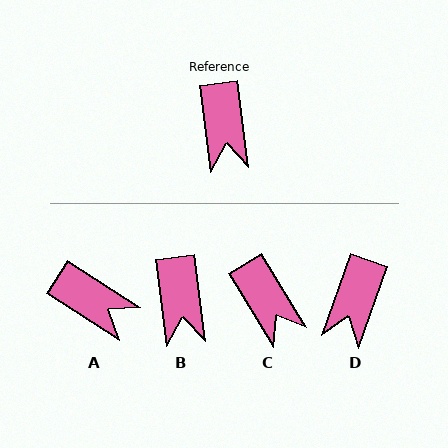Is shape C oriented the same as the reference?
No, it is off by about 24 degrees.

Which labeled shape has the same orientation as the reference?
B.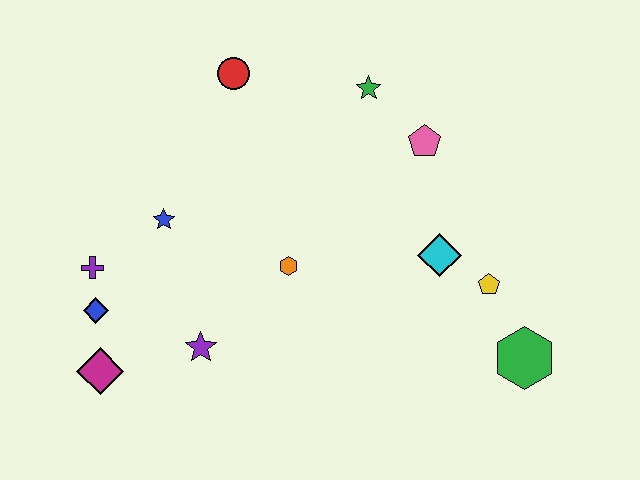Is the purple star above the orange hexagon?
No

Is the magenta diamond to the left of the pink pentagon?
Yes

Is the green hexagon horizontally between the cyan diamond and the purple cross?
No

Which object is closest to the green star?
The pink pentagon is closest to the green star.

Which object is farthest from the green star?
The magenta diamond is farthest from the green star.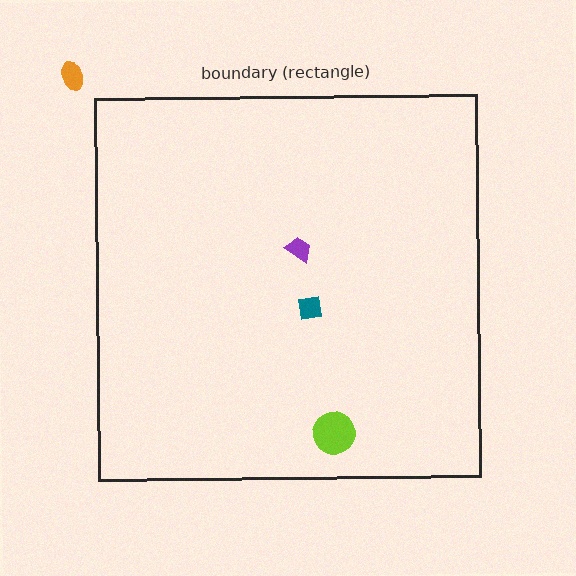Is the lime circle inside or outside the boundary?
Inside.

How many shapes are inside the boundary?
3 inside, 1 outside.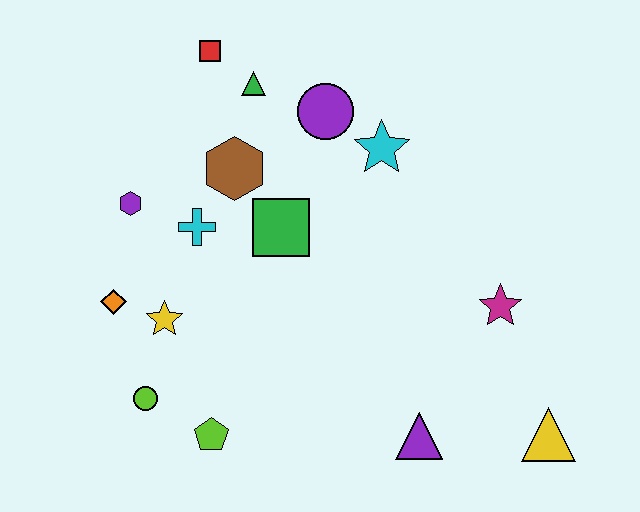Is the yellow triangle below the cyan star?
Yes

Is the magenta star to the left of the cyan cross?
No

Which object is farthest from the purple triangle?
The red square is farthest from the purple triangle.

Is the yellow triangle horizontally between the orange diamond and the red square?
No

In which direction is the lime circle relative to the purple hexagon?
The lime circle is below the purple hexagon.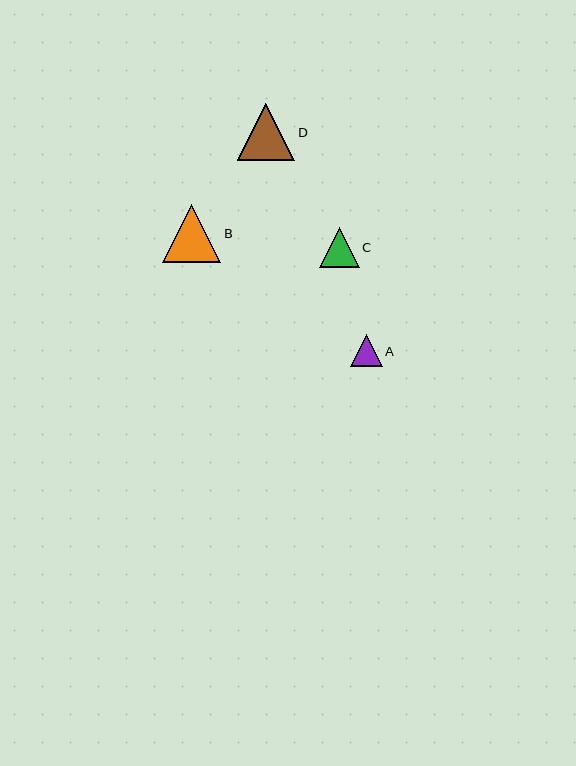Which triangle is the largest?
Triangle B is the largest with a size of approximately 58 pixels.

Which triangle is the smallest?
Triangle A is the smallest with a size of approximately 32 pixels.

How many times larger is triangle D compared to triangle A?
Triangle D is approximately 1.8 times the size of triangle A.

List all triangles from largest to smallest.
From largest to smallest: B, D, C, A.